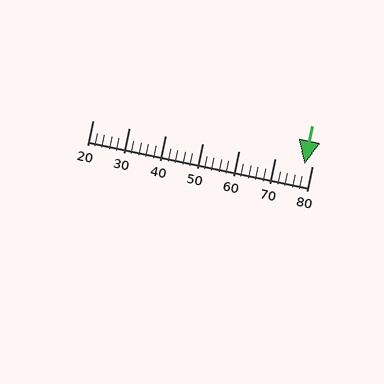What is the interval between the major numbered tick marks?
The major tick marks are spaced 10 units apart.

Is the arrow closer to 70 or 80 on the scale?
The arrow is closer to 80.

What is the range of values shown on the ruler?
The ruler shows values from 20 to 80.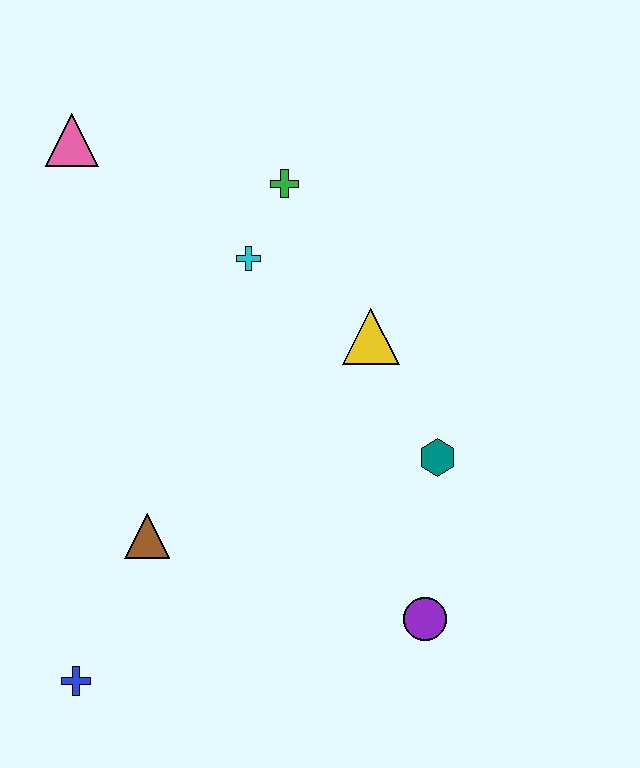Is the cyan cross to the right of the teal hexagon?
No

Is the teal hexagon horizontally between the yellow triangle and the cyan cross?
No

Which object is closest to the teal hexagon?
The yellow triangle is closest to the teal hexagon.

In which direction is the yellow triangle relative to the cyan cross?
The yellow triangle is to the right of the cyan cross.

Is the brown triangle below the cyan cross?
Yes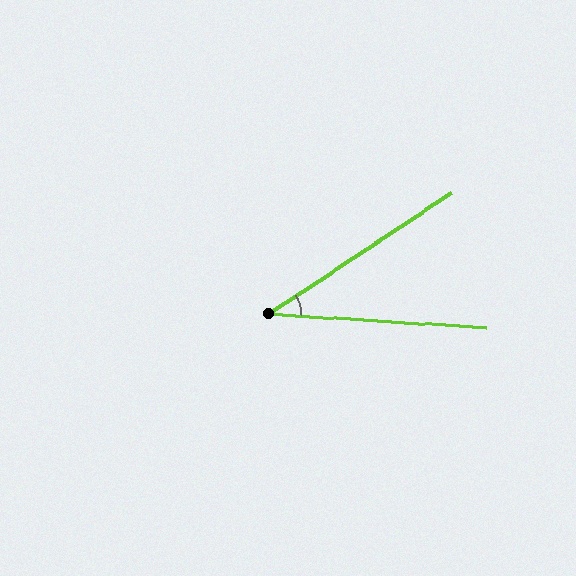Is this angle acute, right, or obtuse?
It is acute.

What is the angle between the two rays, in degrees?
Approximately 37 degrees.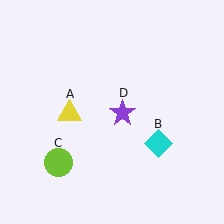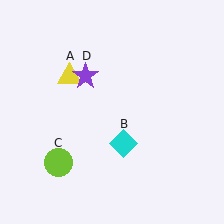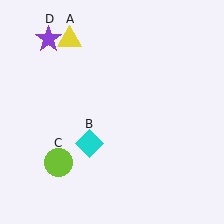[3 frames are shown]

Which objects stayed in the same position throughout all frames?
Lime circle (object C) remained stationary.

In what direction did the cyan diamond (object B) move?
The cyan diamond (object B) moved left.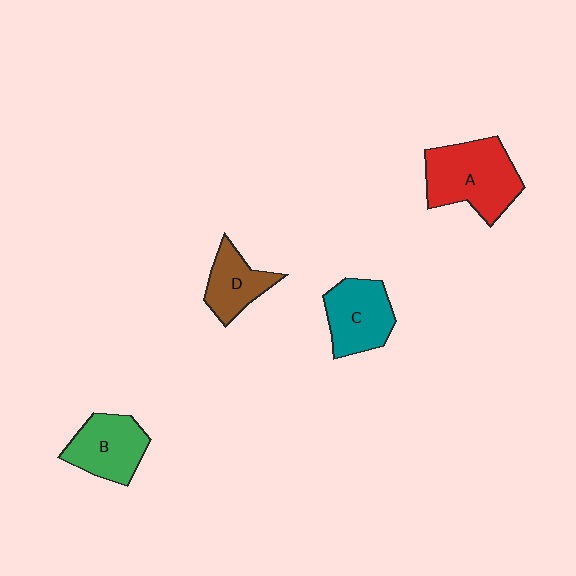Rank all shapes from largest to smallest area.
From largest to smallest: A (red), C (teal), B (green), D (brown).